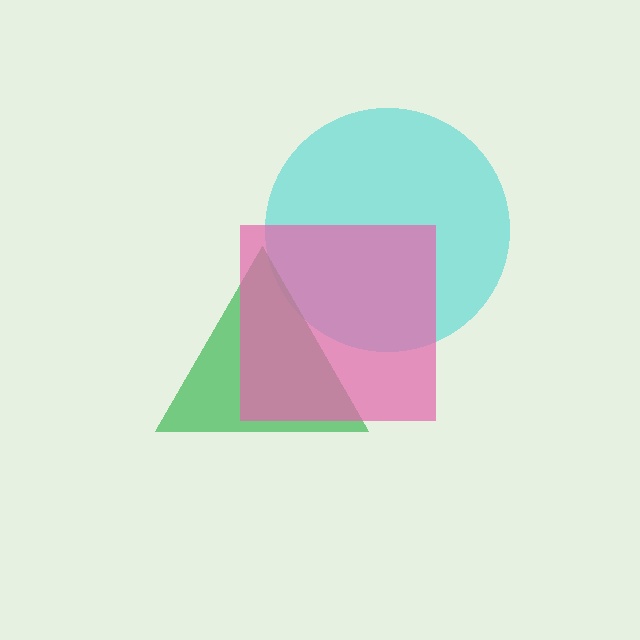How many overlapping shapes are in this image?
There are 3 overlapping shapes in the image.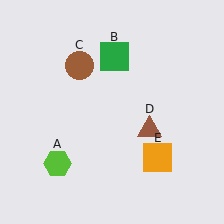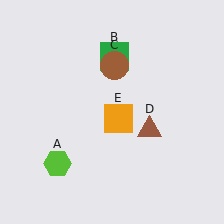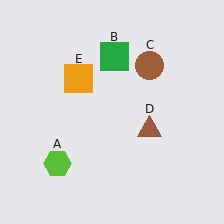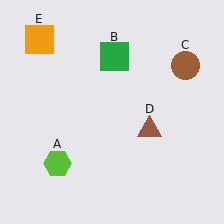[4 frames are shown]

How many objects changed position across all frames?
2 objects changed position: brown circle (object C), orange square (object E).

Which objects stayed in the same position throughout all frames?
Lime hexagon (object A) and green square (object B) and brown triangle (object D) remained stationary.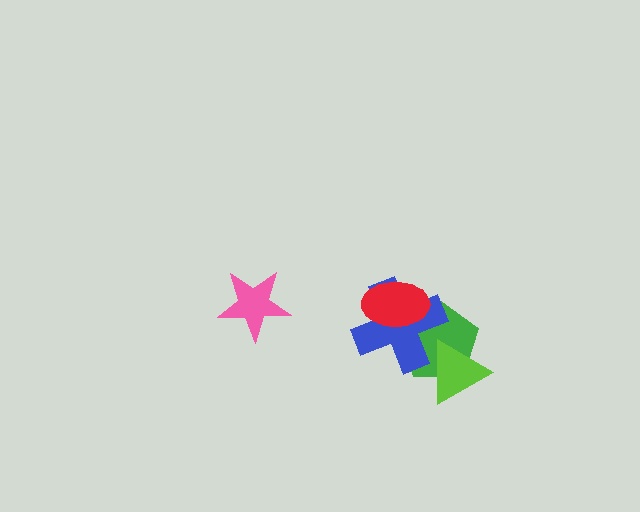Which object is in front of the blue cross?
The red ellipse is in front of the blue cross.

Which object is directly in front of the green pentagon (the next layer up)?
The lime triangle is directly in front of the green pentagon.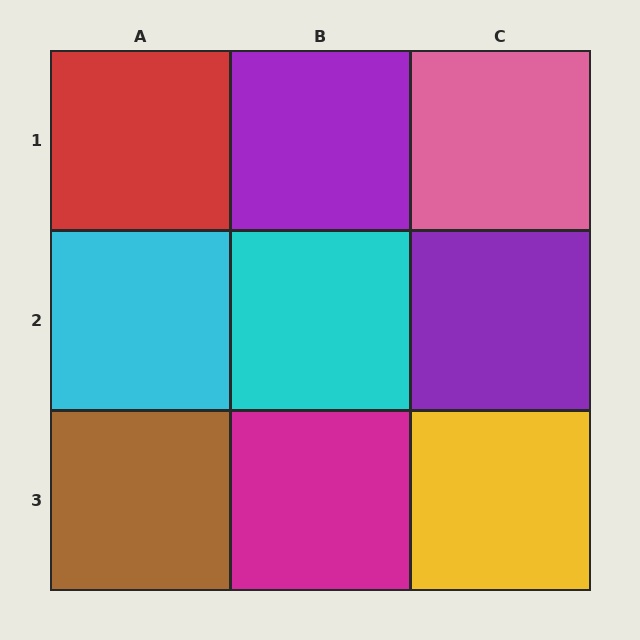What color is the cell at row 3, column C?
Yellow.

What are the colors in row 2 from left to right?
Cyan, cyan, purple.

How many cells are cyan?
2 cells are cyan.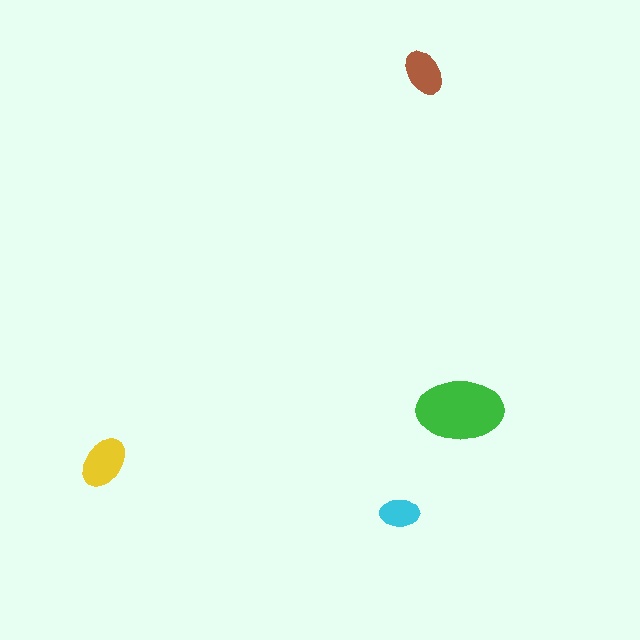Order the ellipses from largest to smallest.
the green one, the yellow one, the brown one, the cyan one.